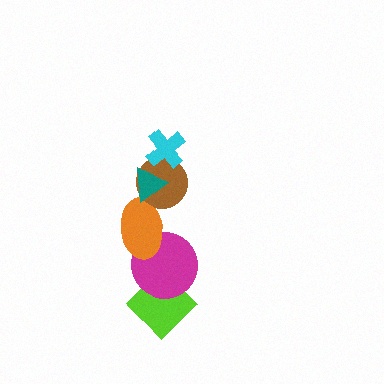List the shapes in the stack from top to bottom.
From top to bottom: the cyan cross, the teal triangle, the brown circle, the orange ellipse, the magenta circle, the lime diamond.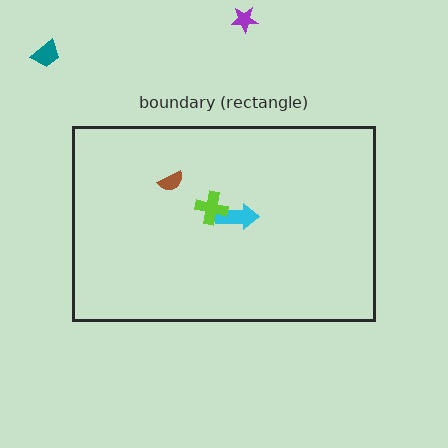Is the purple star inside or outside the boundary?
Outside.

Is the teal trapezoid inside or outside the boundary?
Outside.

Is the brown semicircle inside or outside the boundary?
Inside.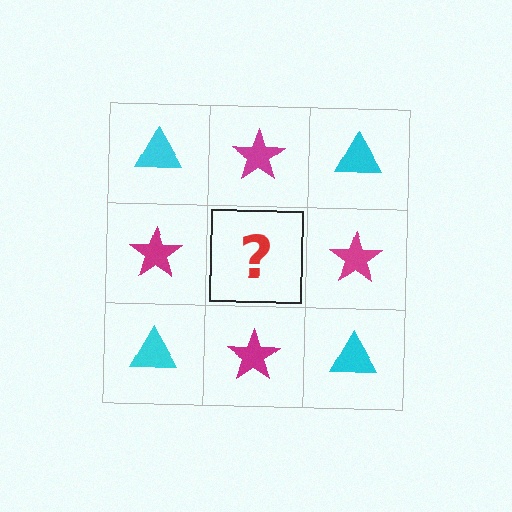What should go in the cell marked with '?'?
The missing cell should contain a cyan triangle.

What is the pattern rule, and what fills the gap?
The rule is that it alternates cyan triangle and magenta star in a checkerboard pattern. The gap should be filled with a cyan triangle.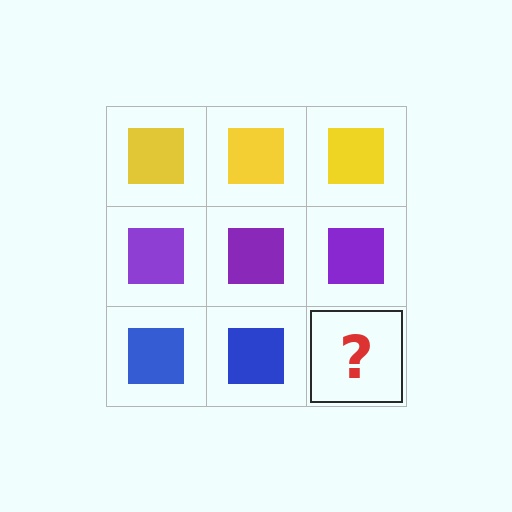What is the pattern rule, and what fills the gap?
The rule is that each row has a consistent color. The gap should be filled with a blue square.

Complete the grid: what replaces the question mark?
The question mark should be replaced with a blue square.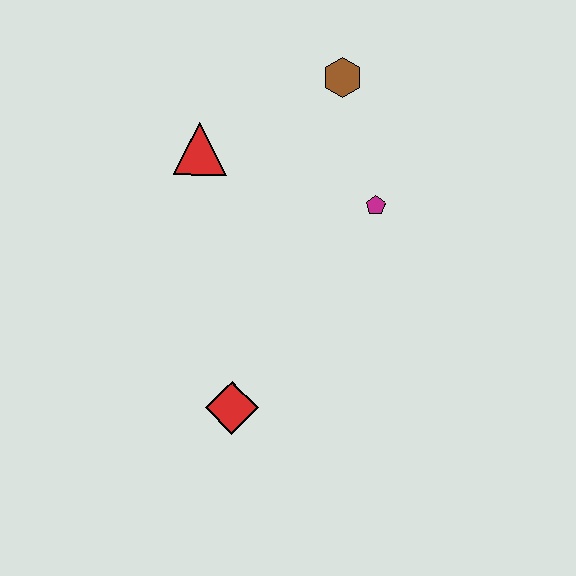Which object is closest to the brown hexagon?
The magenta pentagon is closest to the brown hexagon.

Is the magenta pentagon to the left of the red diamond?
No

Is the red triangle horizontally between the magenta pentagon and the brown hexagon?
No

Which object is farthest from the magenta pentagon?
The red diamond is farthest from the magenta pentagon.